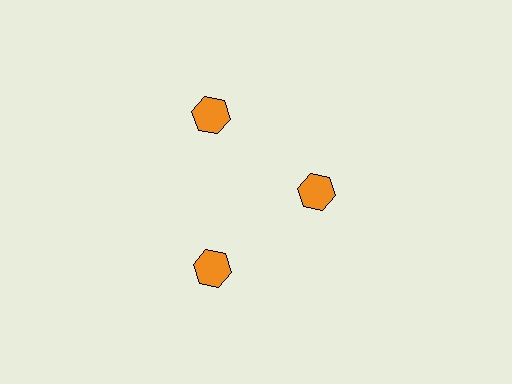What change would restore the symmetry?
The symmetry would be restored by moving it outward, back onto the ring so that all 3 hexagons sit at equal angles and equal distance from the center.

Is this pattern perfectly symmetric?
No. The 3 orange hexagons are arranged in a ring, but one element near the 3 o'clock position is pulled inward toward the center, breaking the 3-fold rotational symmetry.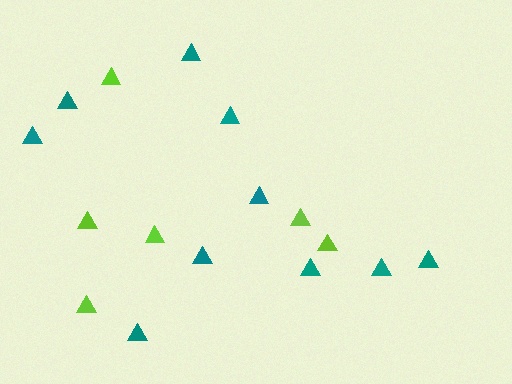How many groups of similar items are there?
There are 2 groups: one group of teal triangles (10) and one group of lime triangles (6).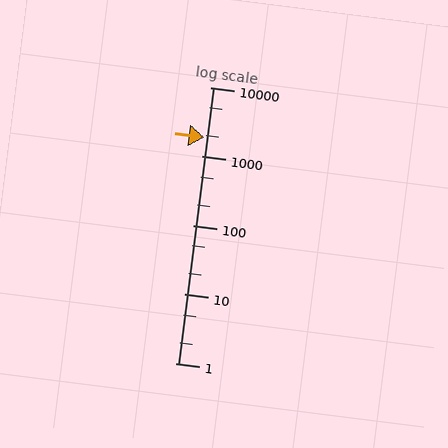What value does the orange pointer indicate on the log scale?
The pointer indicates approximately 1900.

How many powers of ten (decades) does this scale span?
The scale spans 4 decades, from 1 to 10000.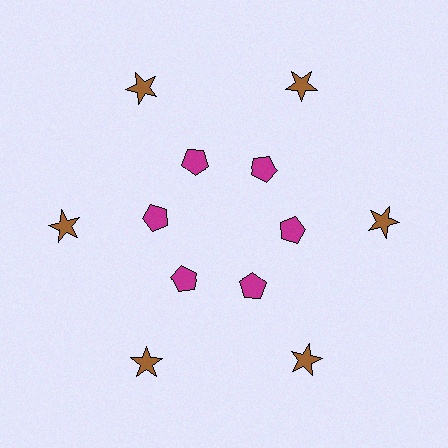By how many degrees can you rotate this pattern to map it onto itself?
The pattern maps onto itself every 60 degrees of rotation.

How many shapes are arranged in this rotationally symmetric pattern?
There are 12 shapes, arranged in 6 groups of 2.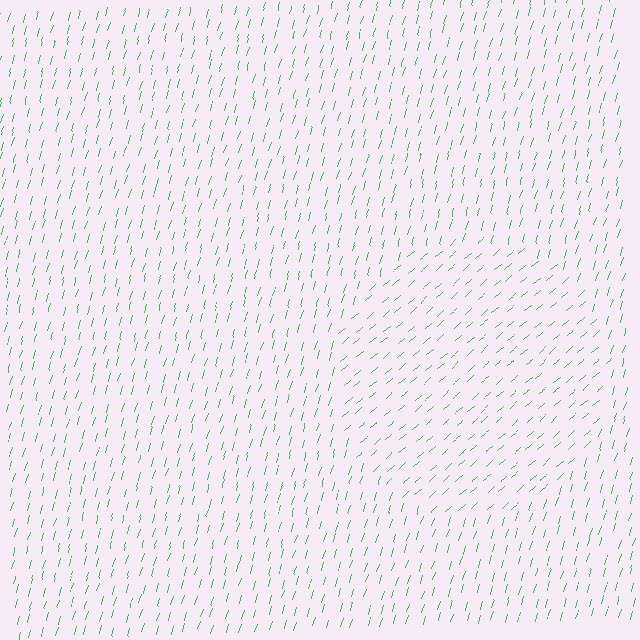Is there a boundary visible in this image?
Yes, there is a texture boundary formed by a change in line orientation.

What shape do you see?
I see a circle.